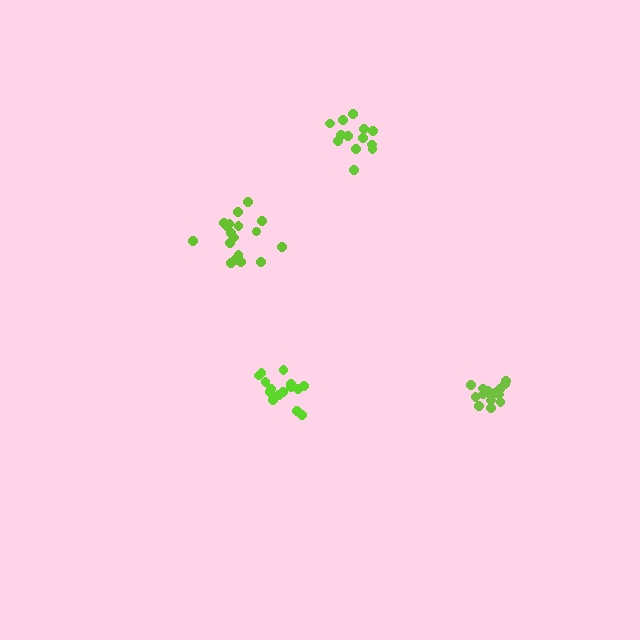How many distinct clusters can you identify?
There are 4 distinct clusters.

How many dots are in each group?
Group 1: 18 dots, Group 2: 15 dots, Group 3: 15 dots, Group 4: 13 dots (61 total).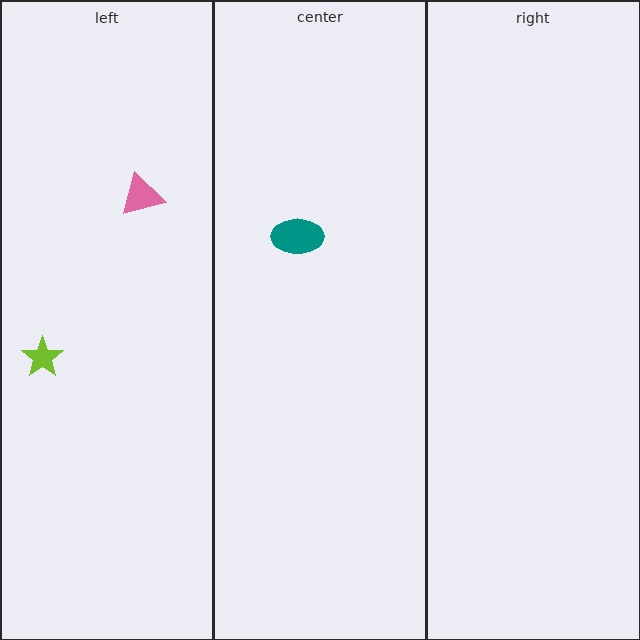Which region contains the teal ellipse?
The center region.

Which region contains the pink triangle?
The left region.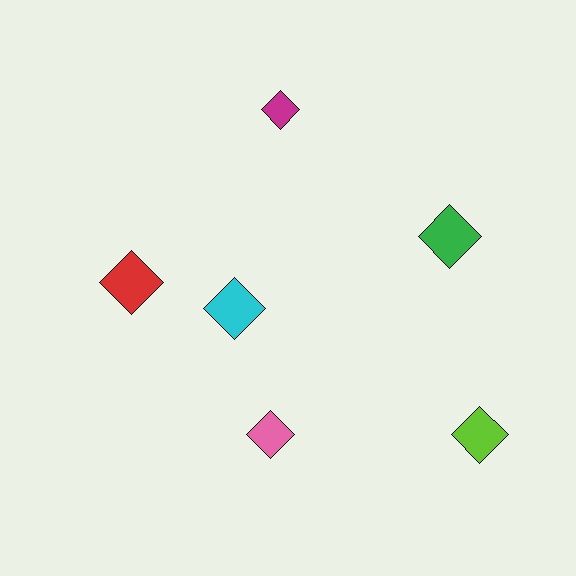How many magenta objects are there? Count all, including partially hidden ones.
There is 1 magenta object.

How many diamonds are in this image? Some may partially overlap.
There are 6 diamonds.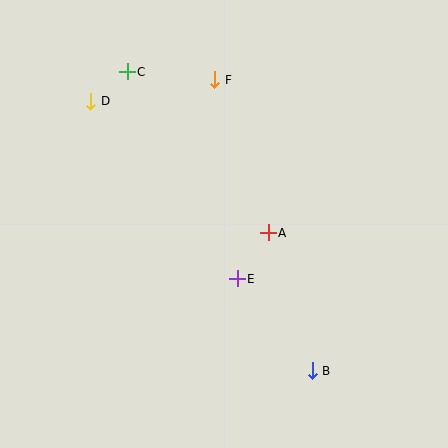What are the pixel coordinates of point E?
Point E is at (237, 279).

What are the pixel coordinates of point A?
Point A is at (268, 233).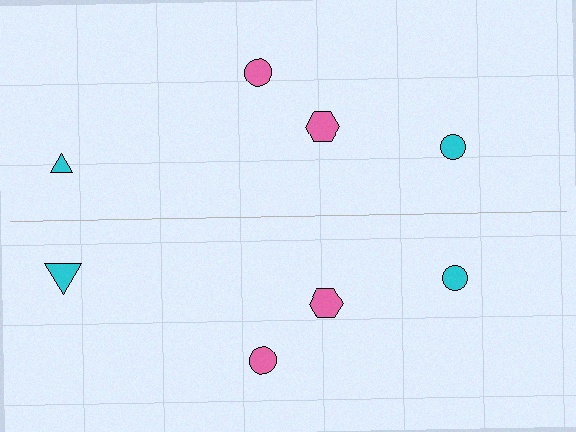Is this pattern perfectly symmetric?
No, the pattern is not perfectly symmetric. The cyan triangle on the bottom side has a different size than its mirror counterpart.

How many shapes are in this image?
There are 8 shapes in this image.